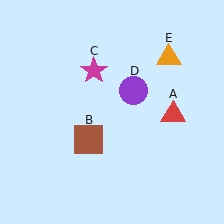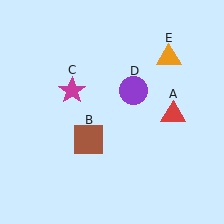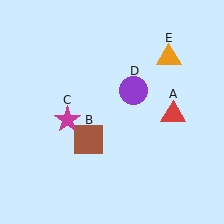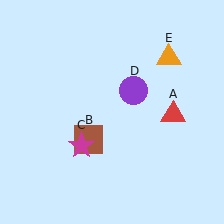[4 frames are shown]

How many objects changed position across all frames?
1 object changed position: magenta star (object C).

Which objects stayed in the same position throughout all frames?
Red triangle (object A) and brown square (object B) and purple circle (object D) and orange triangle (object E) remained stationary.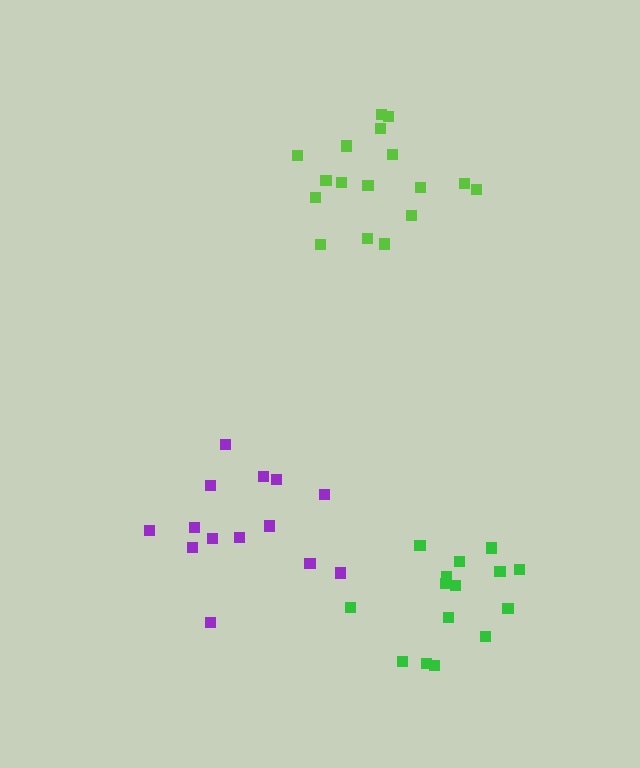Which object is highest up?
The lime cluster is topmost.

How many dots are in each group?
Group 1: 17 dots, Group 2: 15 dots, Group 3: 14 dots (46 total).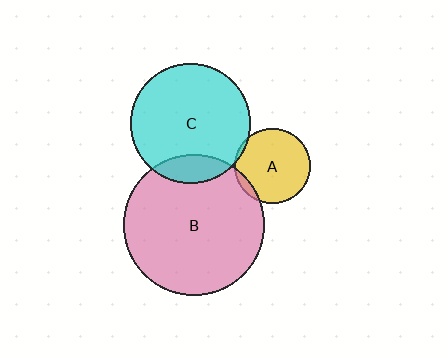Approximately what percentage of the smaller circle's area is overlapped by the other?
Approximately 5%.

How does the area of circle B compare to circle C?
Approximately 1.4 times.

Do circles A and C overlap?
Yes.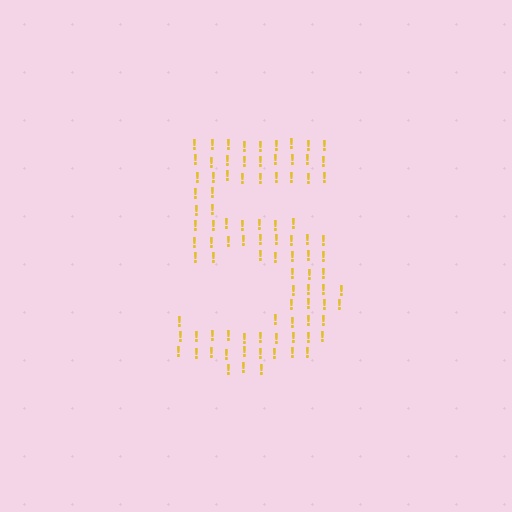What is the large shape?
The large shape is the digit 5.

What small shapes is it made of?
It is made of small exclamation marks.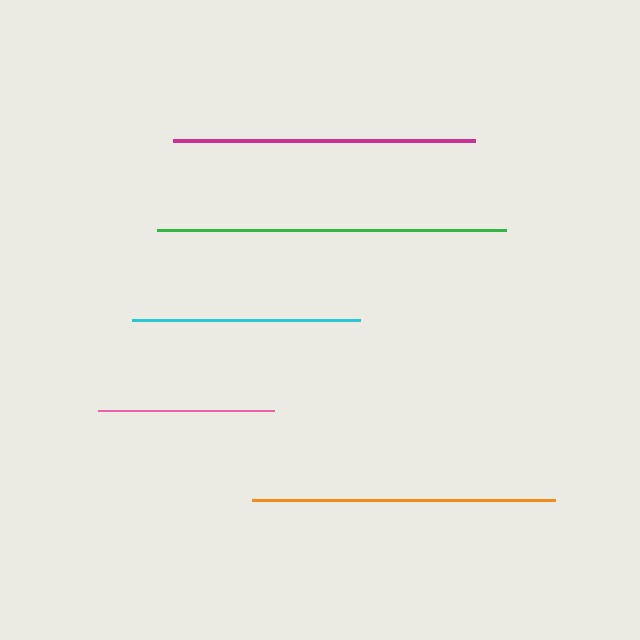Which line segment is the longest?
The green line is the longest at approximately 349 pixels.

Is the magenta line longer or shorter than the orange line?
The orange line is longer than the magenta line.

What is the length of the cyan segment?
The cyan segment is approximately 228 pixels long.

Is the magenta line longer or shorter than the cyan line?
The magenta line is longer than the cyan line.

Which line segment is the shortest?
The pink line is the shortest at approximately 176 pixels.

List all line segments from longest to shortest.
From longest to shortest: green, orange, magenta, cyan, pink.